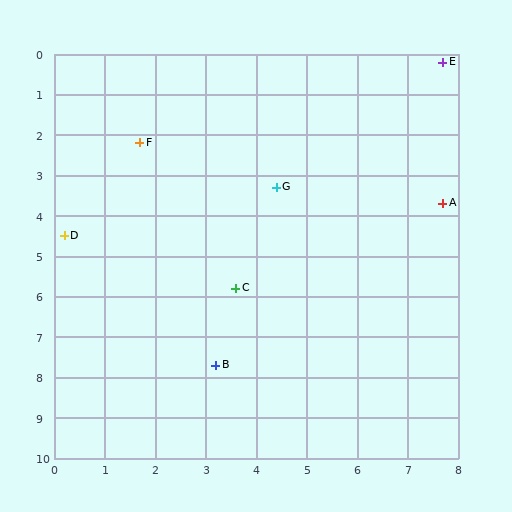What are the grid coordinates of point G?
Point G is at approximately (4.4, 3.3).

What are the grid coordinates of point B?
Point B is at approximately (3.2, 7.7).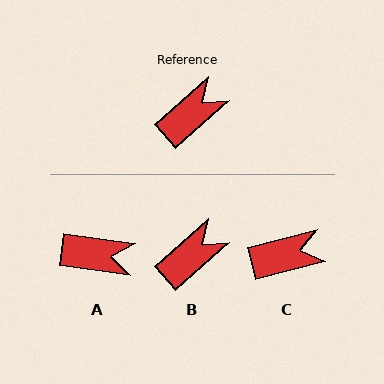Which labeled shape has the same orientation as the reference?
B.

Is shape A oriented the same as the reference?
No, it is off by about 49 degrees.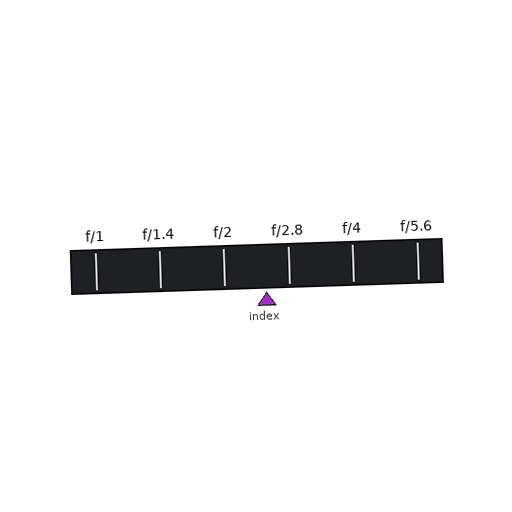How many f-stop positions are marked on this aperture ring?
There are 6 f-stop positions marked.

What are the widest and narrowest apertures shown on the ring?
The widest aperture shown is f/1 and the narrowest is f/5.6.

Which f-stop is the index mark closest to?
The index mark is closest to f/2.8.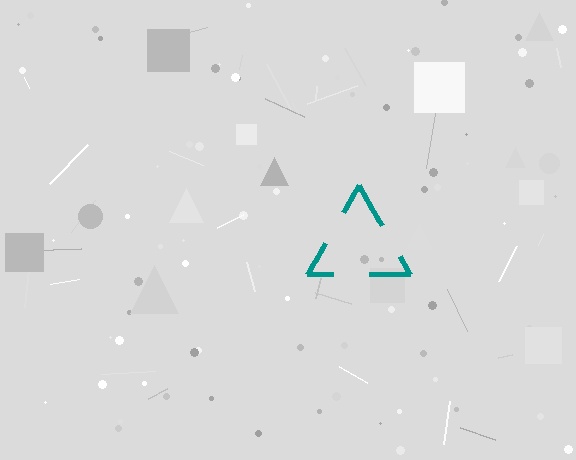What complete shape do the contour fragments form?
The contour fragments form a triangle.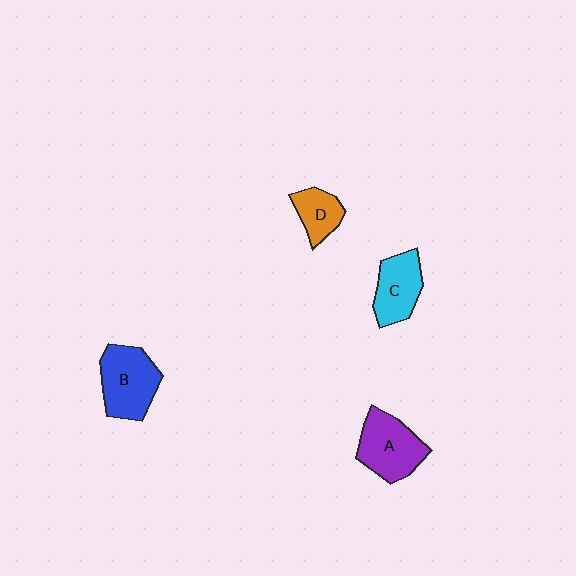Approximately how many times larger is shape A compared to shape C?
Approximately 1.2 times.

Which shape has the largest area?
Shape B (blue).